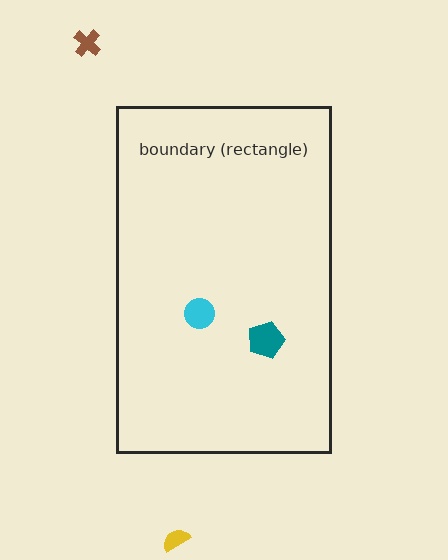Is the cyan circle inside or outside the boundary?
Inside.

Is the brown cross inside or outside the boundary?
Outside.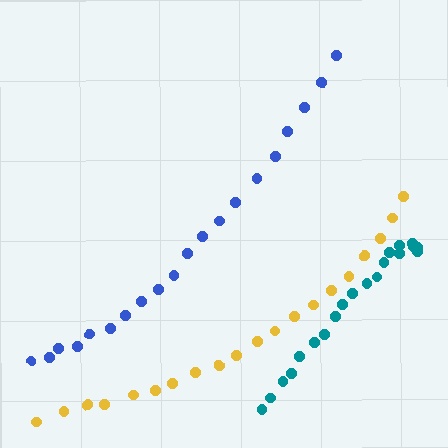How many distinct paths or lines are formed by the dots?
There are 3 distinct paths.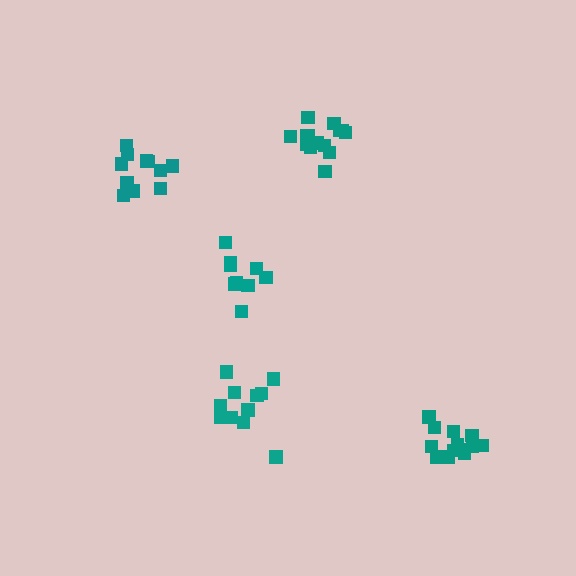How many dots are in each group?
Group 1: 9 dots, Group 2: 14 dots, Group 3: 13 dots, Group 4: 11 dots, Group 5: 11 dots (58 total).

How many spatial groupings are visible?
There are 5 spatial groupings.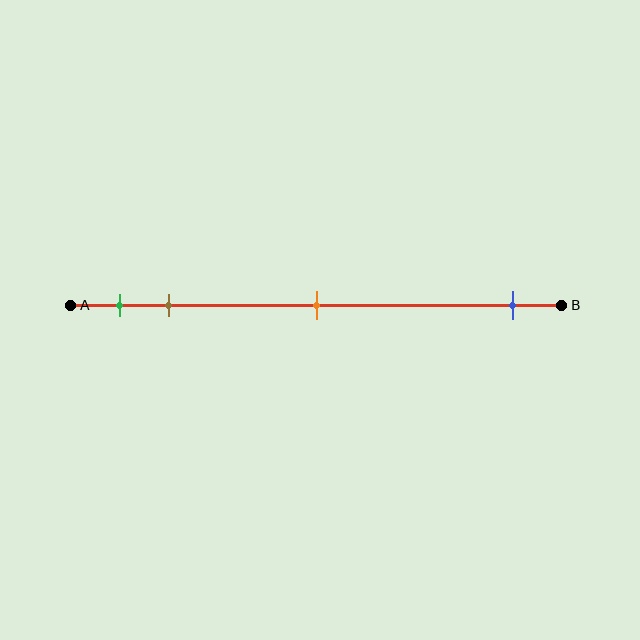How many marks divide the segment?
There are 4 marks dividing the segment.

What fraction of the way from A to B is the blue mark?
The blue mark is approximately 90% (0.9) of the way from A to B.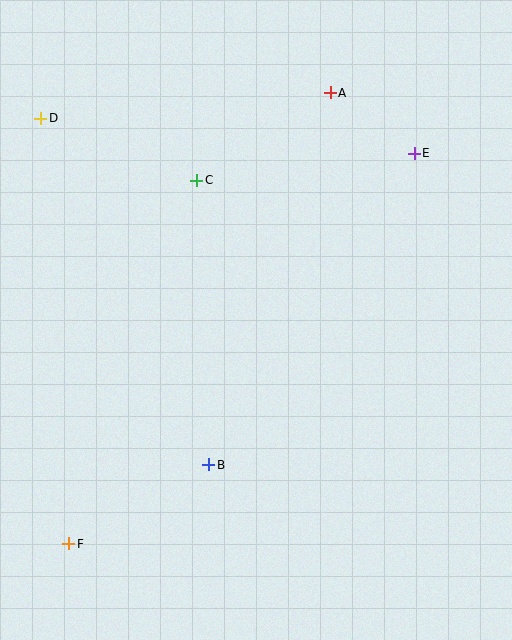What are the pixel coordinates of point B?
Point B is at (209, 465).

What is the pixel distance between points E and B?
The distance between E and B is 373 pixels.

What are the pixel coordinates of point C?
Point C is at (197, 180).